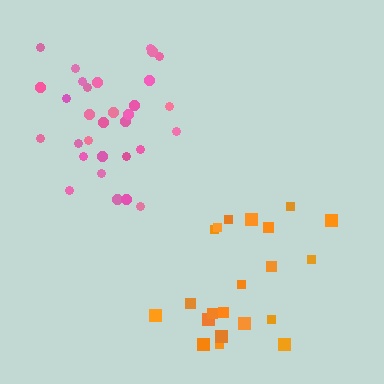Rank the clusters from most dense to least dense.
orange, pink.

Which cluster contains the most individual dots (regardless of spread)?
Pink (31).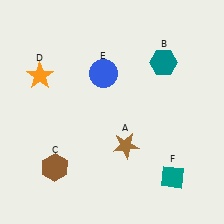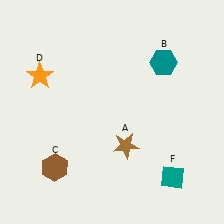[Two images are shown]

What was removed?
The blue circle (E) was removed in Image 2.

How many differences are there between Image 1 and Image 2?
There is 1 difference between the two images.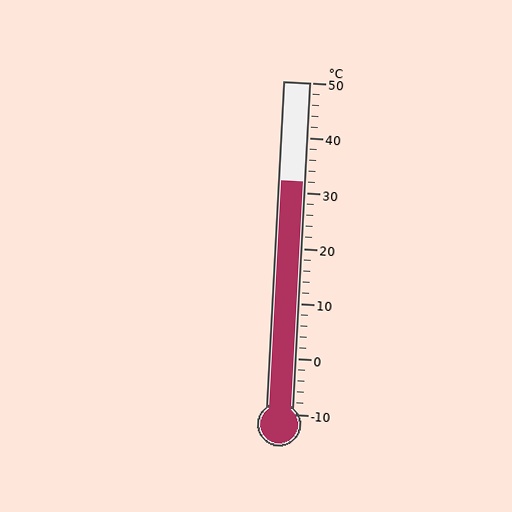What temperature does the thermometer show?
The thermometer shows approximately 32°C.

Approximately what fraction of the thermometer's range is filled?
The thermometer is filled to approximately 70% of its range.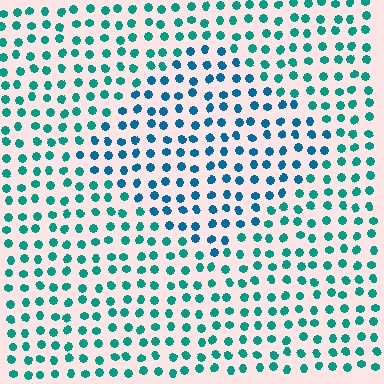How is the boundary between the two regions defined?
The boundary is defined purely by a slight shift in hue (about 28 degrees). Spacing, size, and orientation are identical on both sides.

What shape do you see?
I see a diamond.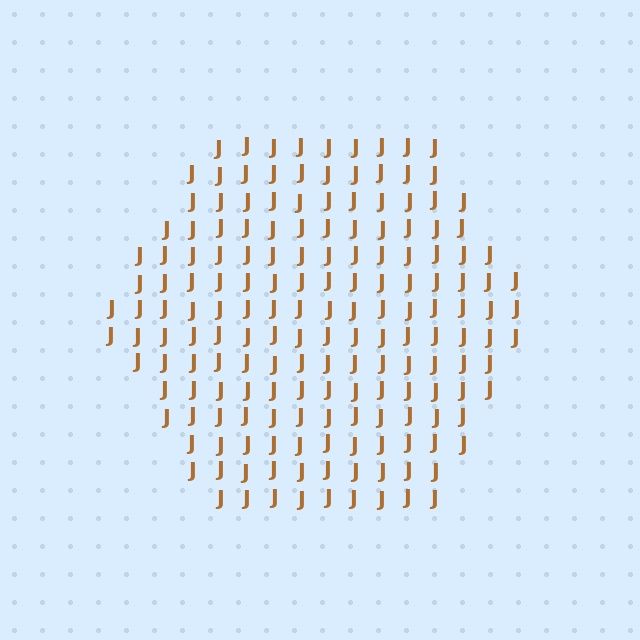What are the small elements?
The small elements are letter J's.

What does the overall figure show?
The overall figure shows a hexagon.